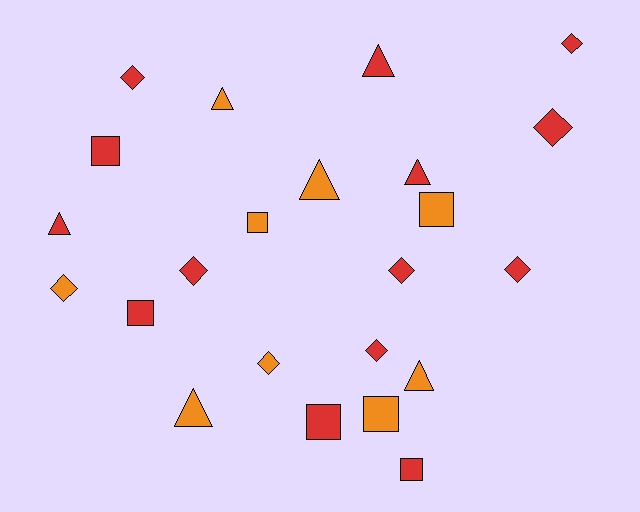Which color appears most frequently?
Red, with 14 objects.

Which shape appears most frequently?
Diamond, with 9 objects.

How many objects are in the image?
There are 23 objects.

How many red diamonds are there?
There are 7 red diamonds.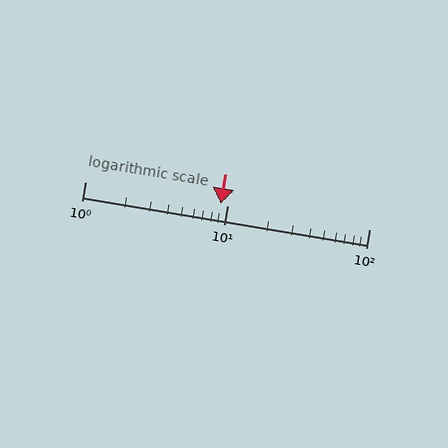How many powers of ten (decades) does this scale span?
The scale spans 2 decades, from 1 to 100.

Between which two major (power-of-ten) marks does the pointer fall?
The pointer is between 1 and 10.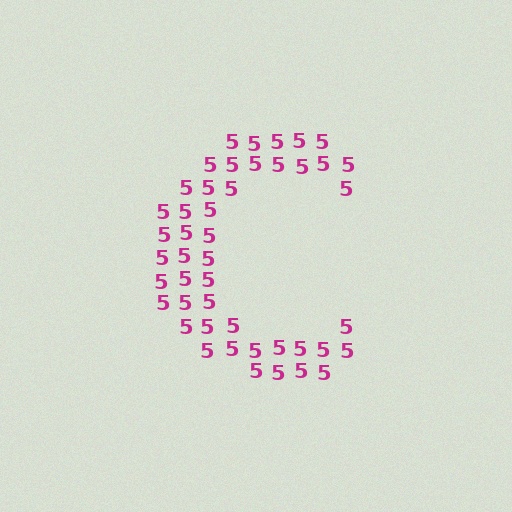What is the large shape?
The large shape is the letter C.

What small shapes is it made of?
It is made of small digit 5's.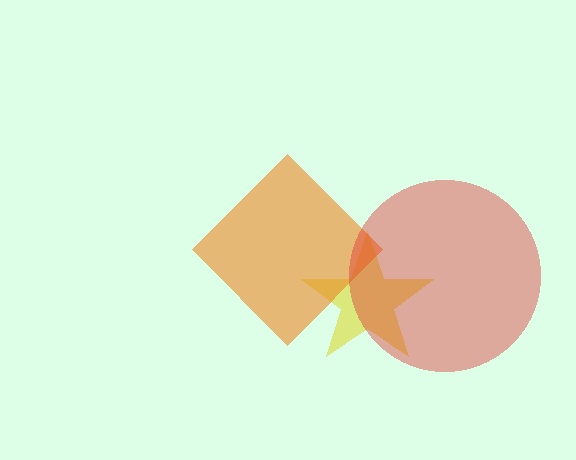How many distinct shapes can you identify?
There are 3 distinct shapes: a yellow star, an orange diamond, a red circle.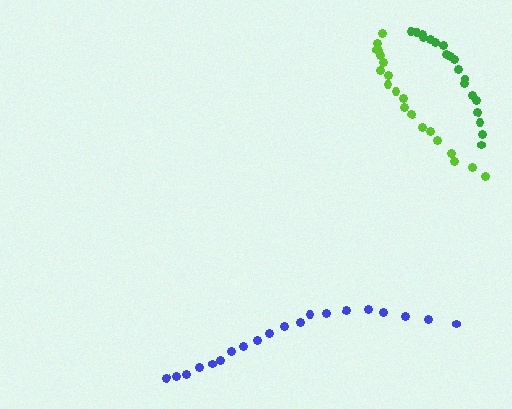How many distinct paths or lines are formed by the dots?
There are 3 distinct paths.